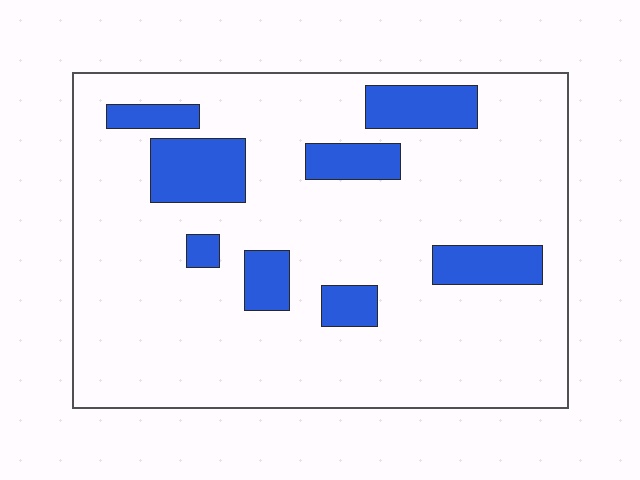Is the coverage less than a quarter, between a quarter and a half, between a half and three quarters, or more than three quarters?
Less than a quarter.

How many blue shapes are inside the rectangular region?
8.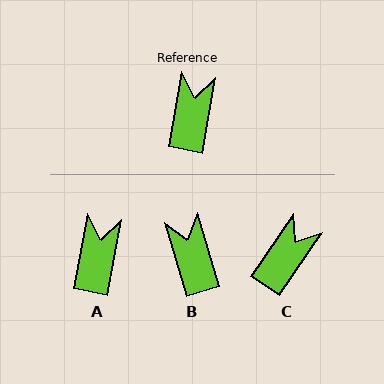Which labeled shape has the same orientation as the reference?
A.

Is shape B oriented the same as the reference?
No, it is off by about 27 degrees.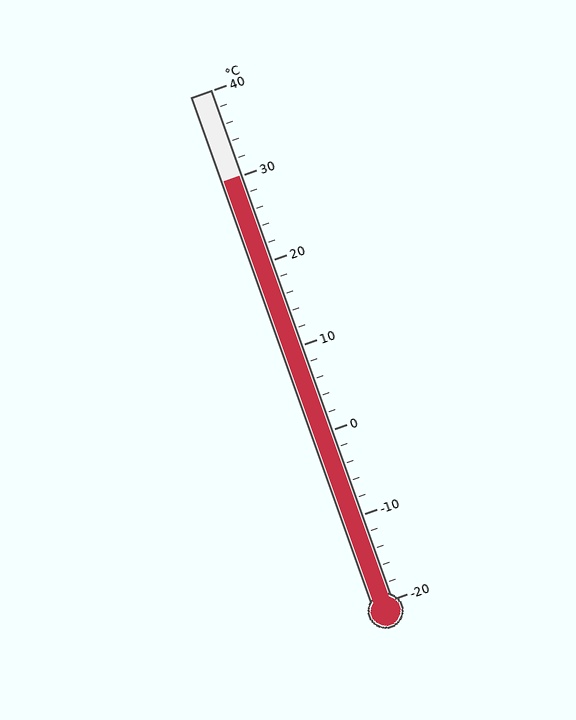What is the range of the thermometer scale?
The thermometer scale ranges from -20°C to 40°C.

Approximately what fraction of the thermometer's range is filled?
The thermometer is filled to approximately 85% of its range.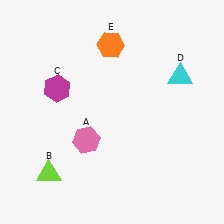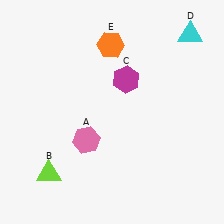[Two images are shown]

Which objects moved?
The objects that moved are: the magenta hexagon (C), the cyan triangle (D).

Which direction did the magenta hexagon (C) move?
The magenta hexagon (C) moved right.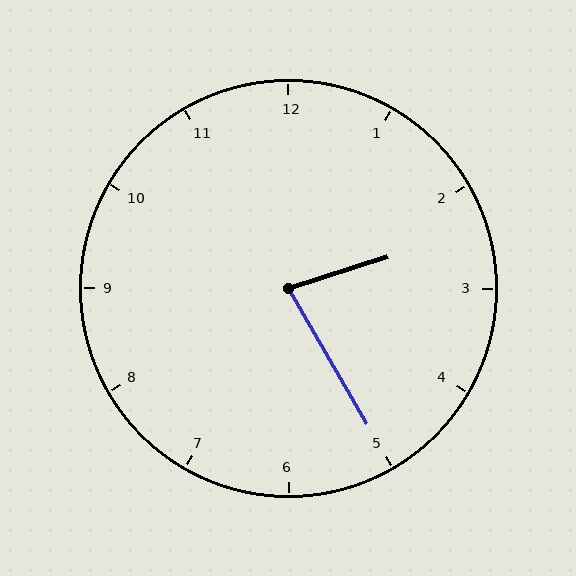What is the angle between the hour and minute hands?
Approximately 78 degrees.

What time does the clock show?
2:25.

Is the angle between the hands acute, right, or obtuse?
It is acute.